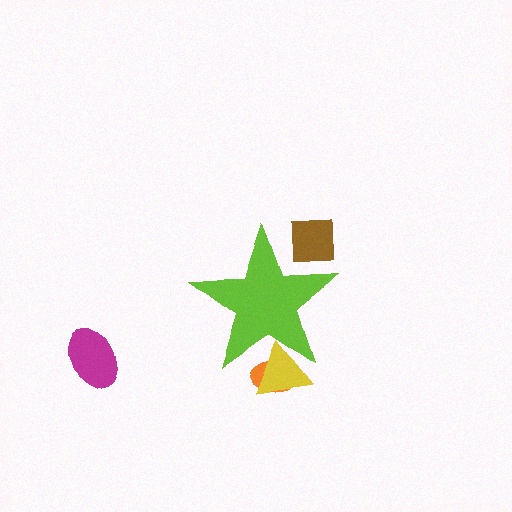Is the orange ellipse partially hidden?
Yes, the orange ellipse is partially hidden behind the lime star.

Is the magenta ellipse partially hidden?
No, the magenta ellipse is fully visible.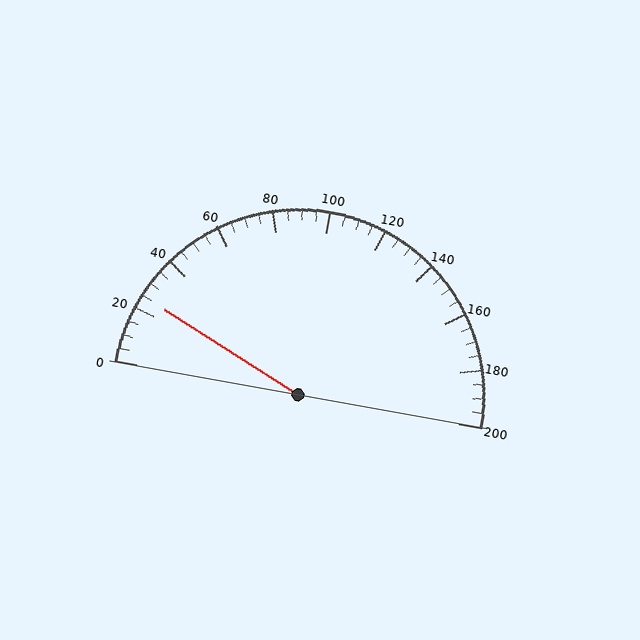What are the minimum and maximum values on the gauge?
The gauge ranges from 0 to 200.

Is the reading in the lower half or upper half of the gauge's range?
The reading is in the lower half of the range (0 to 200).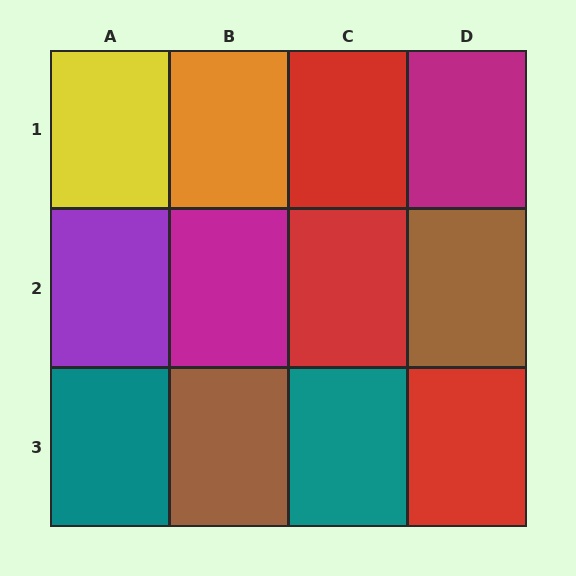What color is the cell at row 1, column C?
Red.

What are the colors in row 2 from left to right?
Purple, magenta, red, brown.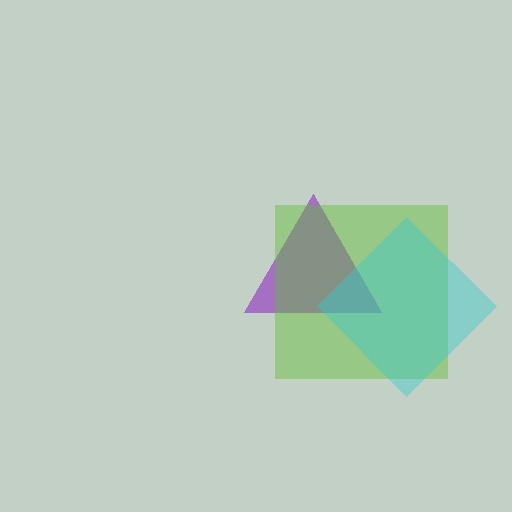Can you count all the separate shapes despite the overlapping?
Yes, there are 3 separate shapes.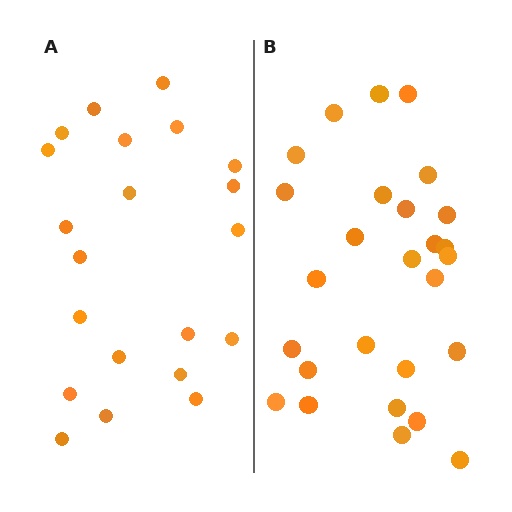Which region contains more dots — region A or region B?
Region B (the right region) has more dots.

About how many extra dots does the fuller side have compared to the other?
Region B has about 6 more dots than region A.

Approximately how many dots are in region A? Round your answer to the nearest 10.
About 20 dots. (The exact count is 21, which rounds to 20.)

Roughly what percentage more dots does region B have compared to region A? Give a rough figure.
About 30% more.